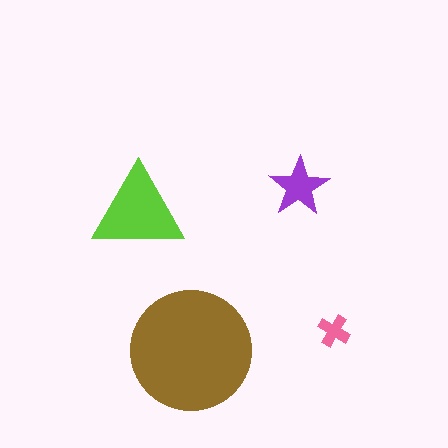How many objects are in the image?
There are 4 objects in the image.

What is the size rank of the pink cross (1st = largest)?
4th.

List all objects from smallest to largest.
The pink cross, the purple star, the lime triangle, the brown circle.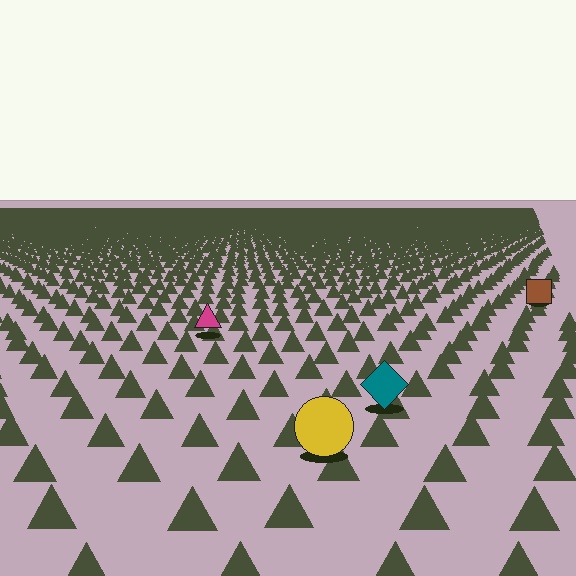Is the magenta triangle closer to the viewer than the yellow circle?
No. The yellow circle is closer — you can tell from the texture gradient: the ground texture is coarser near it.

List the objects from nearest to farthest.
From nearest to farthest: the yellow circle, the teal diamond, the magenta triangle, the brown square.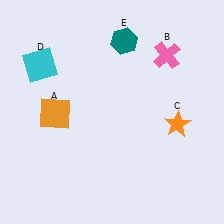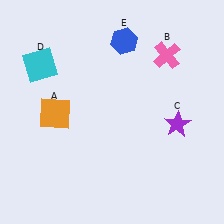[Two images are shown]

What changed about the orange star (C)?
In Image 1, C is orange. In Image 2, it changed to purple.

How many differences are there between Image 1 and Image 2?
There are 2 differences between the two images.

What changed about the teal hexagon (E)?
In Image 1, E is teal. In Image 2, it changed to blue.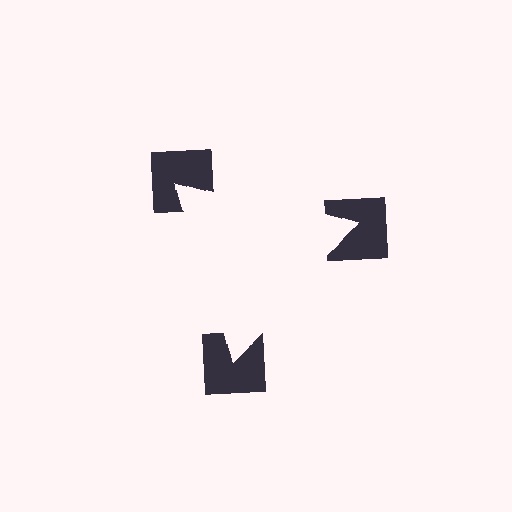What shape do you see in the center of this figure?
An illusory triangle — its edges are inferred from the aligned wedge cuts in the notched squares, not physically drawn.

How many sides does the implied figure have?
3 sides.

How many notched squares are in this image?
There are 3 — one at each vertex of the illusory triangle.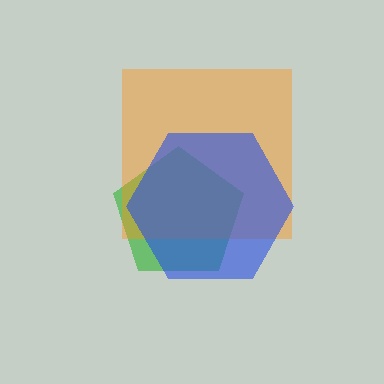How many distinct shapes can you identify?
There are 3 distinct shapes: a green pentagon, an orange square, a blue hexagon.